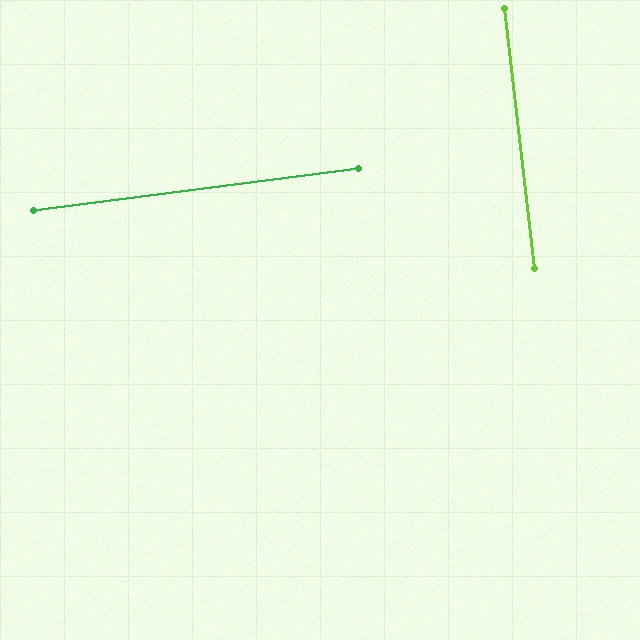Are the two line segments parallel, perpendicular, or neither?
Perpendicular — they meet at approximately 89°.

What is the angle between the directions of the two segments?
Approximately 89 degrees.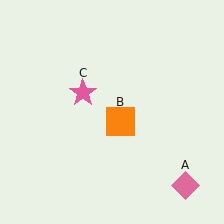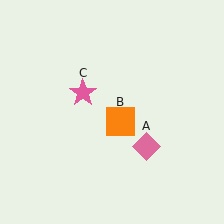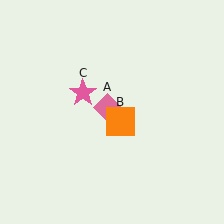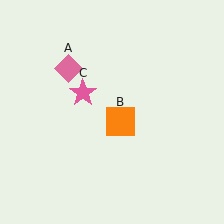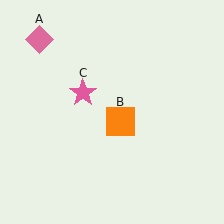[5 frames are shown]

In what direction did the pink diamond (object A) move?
The pink diamond (object A) moved up and to the left.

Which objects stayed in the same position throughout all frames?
Orange square (object B) and pink star (object C) remained stationary.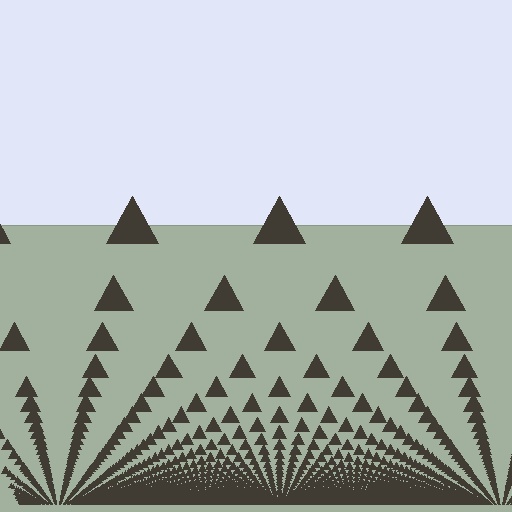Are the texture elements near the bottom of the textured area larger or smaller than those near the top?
Smaller. The gradient is inverted — elements near the bottom are smaller and denser.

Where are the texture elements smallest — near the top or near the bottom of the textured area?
Near the bottom.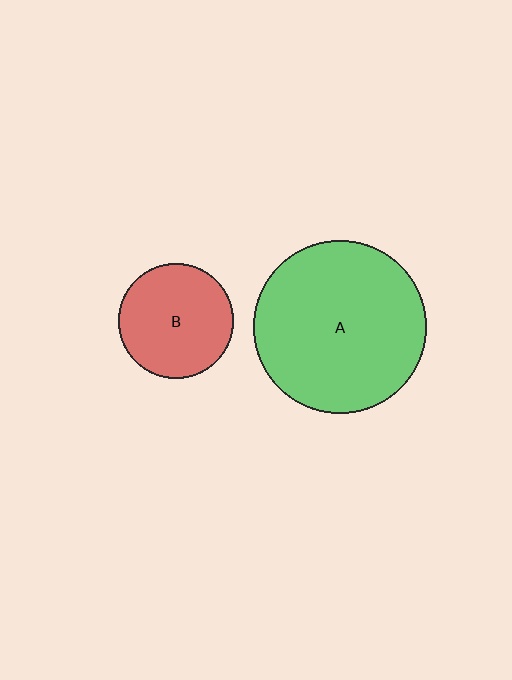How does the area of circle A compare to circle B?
Approximately 2.3 times.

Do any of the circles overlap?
No, none of the circles overlap.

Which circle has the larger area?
Circle A (green).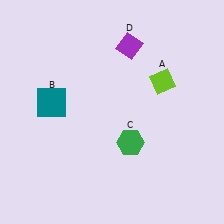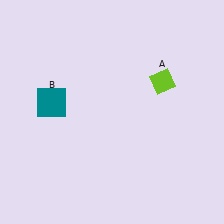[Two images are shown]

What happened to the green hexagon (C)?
The green hexagon (C) was removed in Image 2. It was in the bottom-right area of Image 1.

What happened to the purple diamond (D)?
The purple diamond (D) was removed in Image 2. It was in the top-right area of Image 1.